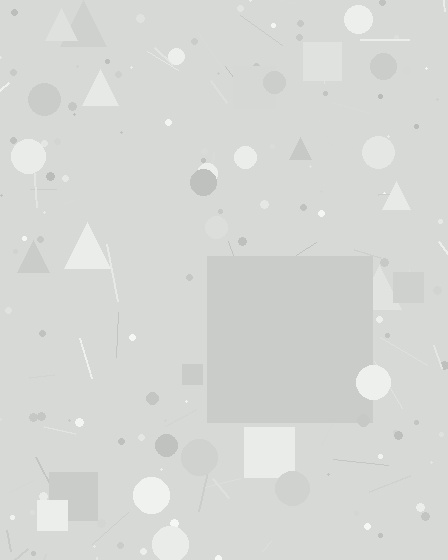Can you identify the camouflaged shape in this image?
The camouflaged shape is a square.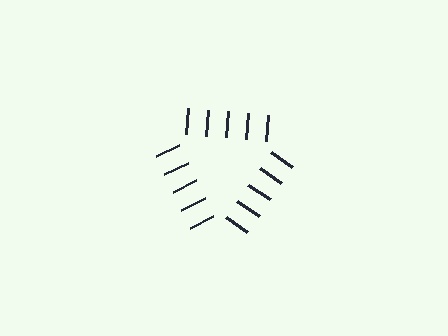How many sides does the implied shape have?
3 sides — the line-ends trace a triangle.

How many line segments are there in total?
15 — 5 along each of the 3 edges.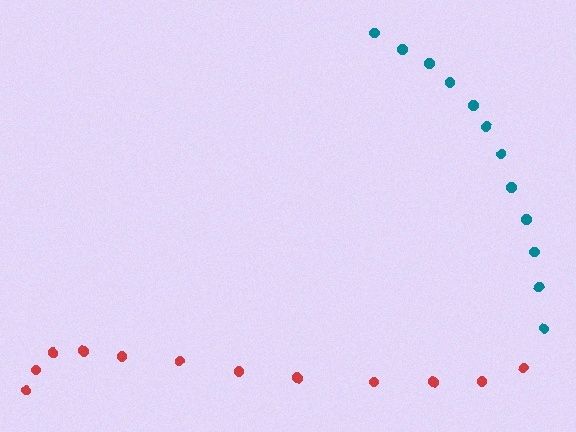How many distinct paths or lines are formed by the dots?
There are 2 distinct paths.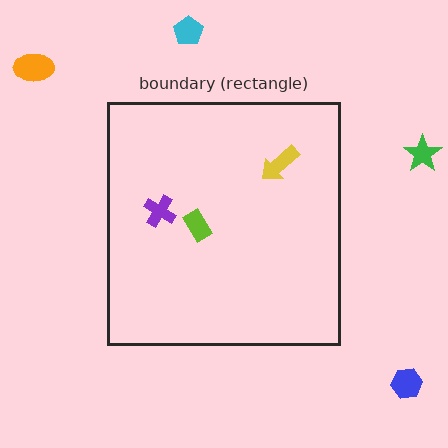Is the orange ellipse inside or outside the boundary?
Outside.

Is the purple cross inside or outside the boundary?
Inside.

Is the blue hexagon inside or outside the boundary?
Outside.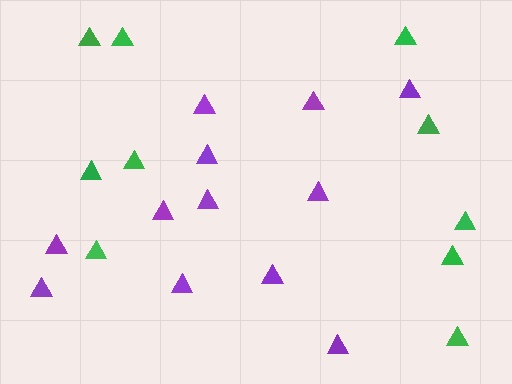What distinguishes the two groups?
There are 2 groups: one group of green triangles (10) and one group of purple triangles (12).